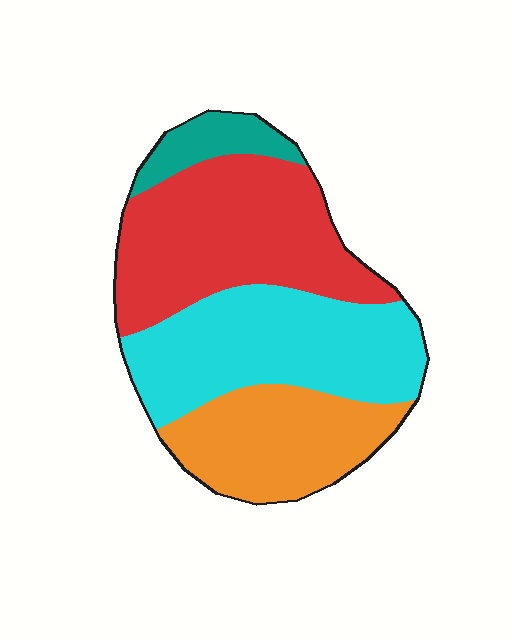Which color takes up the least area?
Teal, at roughly 10%.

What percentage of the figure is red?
Red covers 36% of the figure.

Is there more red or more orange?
Red.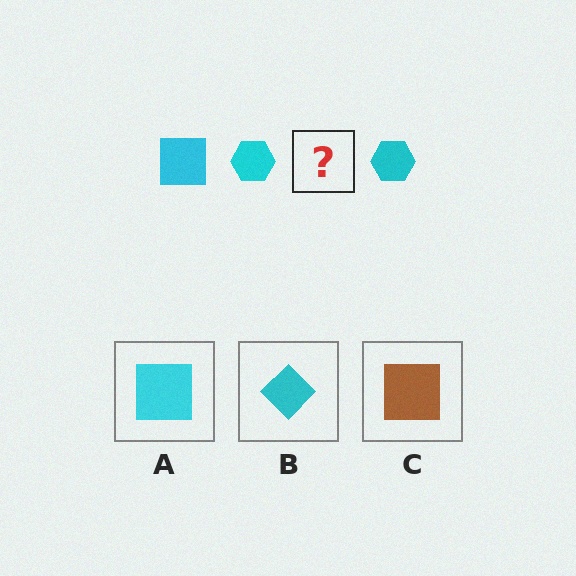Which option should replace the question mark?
Option A.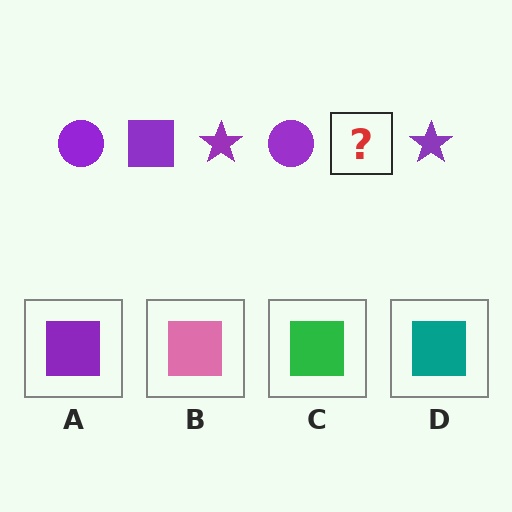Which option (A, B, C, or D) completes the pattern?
A.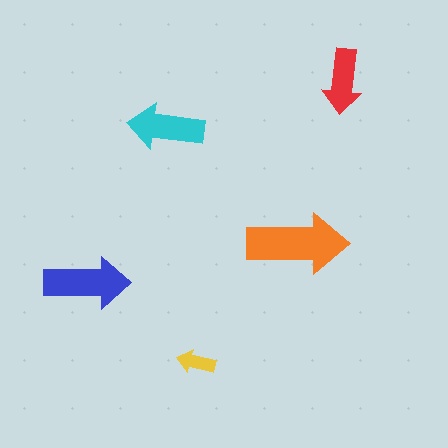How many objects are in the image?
There are 5 objects in the image.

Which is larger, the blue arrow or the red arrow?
The blue one.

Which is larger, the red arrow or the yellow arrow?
The red one.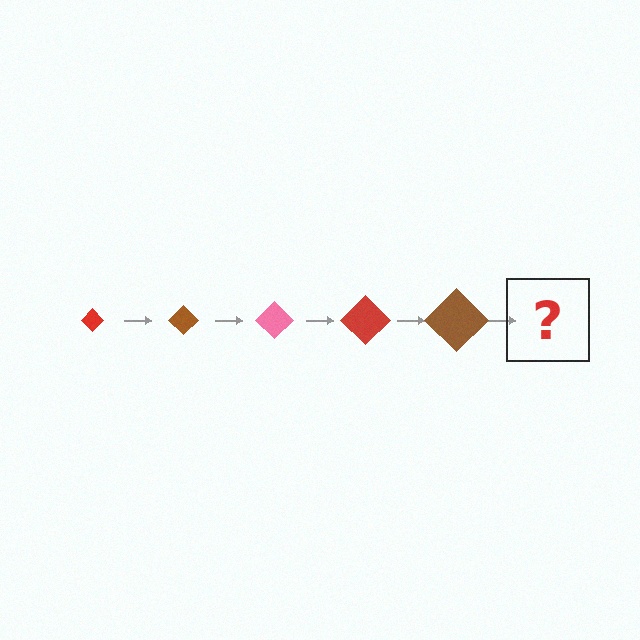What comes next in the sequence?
The next element should be a pink diamond, larger than the previous one.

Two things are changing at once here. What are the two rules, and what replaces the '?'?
The two rules are that the diamond grows larger each step and the color cycles through red, brown, and pink. The '?' should be a pink diamond, larger than the previous one.